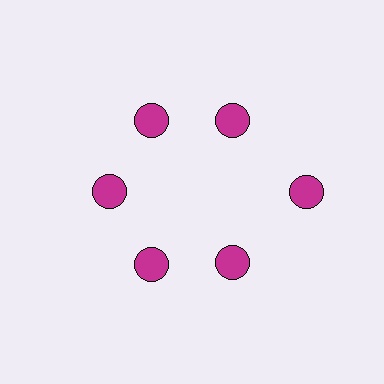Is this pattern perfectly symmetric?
No. The 6 magenta circles are arranged in a ring, but one element near the 3 o'clock position is pushed outward from the center, breaking the 6-fold rotational symmetry.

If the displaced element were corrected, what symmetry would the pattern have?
It would have 6-fold rotational symmetry — the pattern would map onto itself every 60 degrees.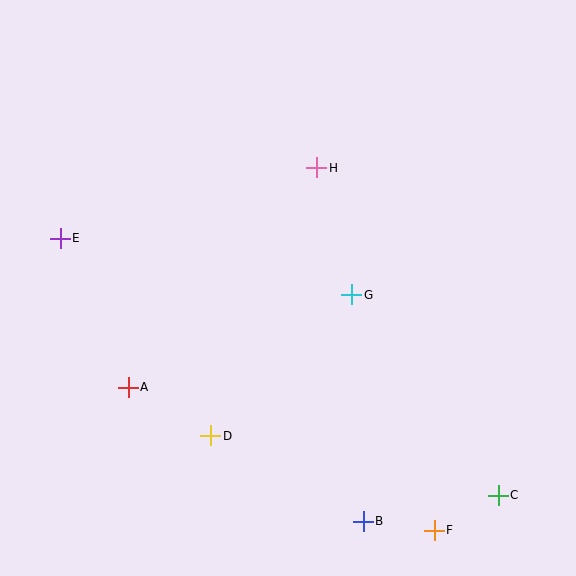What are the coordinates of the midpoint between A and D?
The midpoint between A and D is at (169, 412).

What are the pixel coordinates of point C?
Point C is at (498, 495).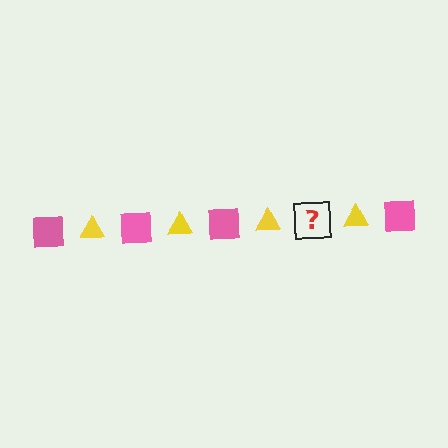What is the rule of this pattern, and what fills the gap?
The rule is that the pattern alternates between pink square and yellow triangle. The gap should be filled with a pink square.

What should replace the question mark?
The question mark should be replaced with a pink square.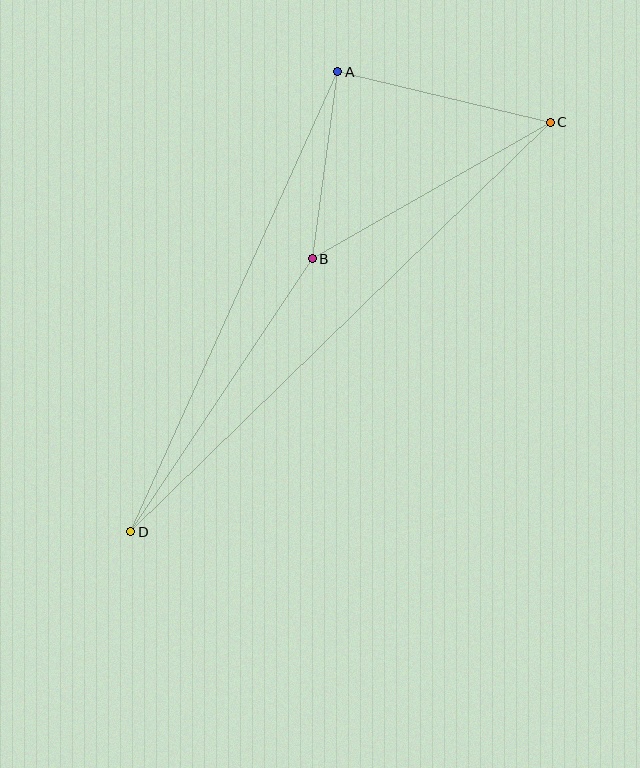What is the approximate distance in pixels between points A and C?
The distance between A and C is approximately 219 pixels.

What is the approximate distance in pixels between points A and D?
The distance between A and D is approximately 505 pixels.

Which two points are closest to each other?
Points A and B are closest to each other.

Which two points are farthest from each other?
Points C and D are farthest from each other.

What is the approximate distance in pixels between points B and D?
The distance between B and D is approximately 328 pixels.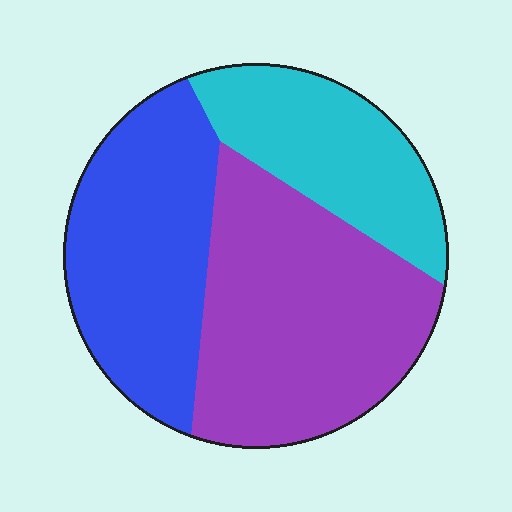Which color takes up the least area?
Cyan, at roughly 25%.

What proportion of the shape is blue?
Blue takes up about one third (1/3) of the shape.